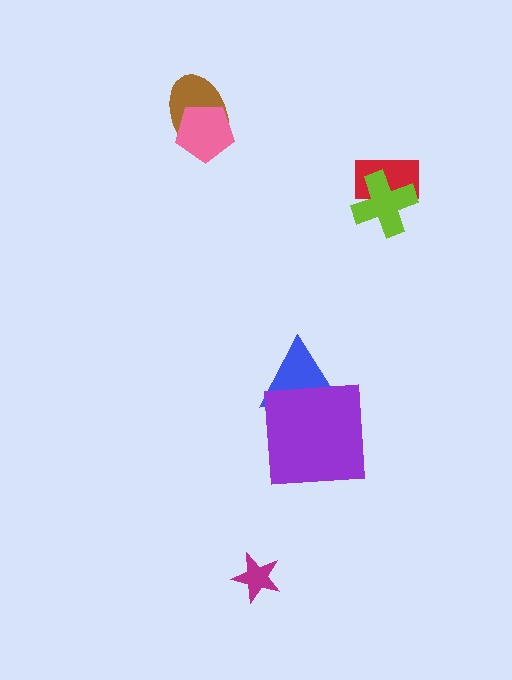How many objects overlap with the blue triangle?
1 object overlaps with the blue triangle.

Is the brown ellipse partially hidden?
Yes, it is partially covered by another shape.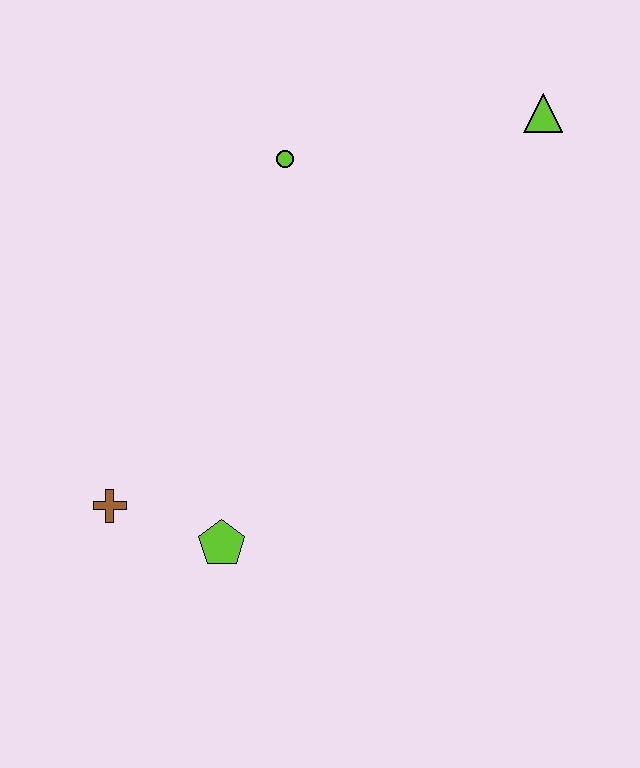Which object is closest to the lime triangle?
The lime circle is closest to the lime triangle.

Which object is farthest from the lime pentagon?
The lime triangle is farthest from the lime pentagon.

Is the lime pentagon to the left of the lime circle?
Yes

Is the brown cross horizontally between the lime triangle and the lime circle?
No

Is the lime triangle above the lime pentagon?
Yes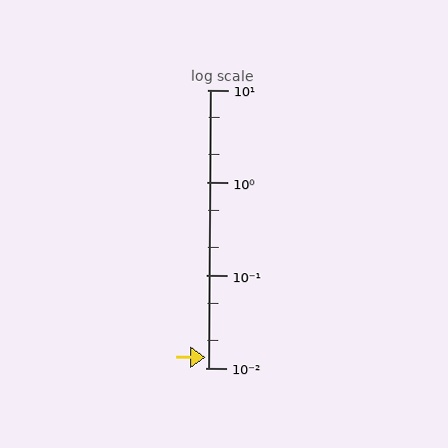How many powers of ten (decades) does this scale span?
The scale spans 3 decades, from 0.01 to 10.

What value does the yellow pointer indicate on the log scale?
The pointer indicates approximately 0.013.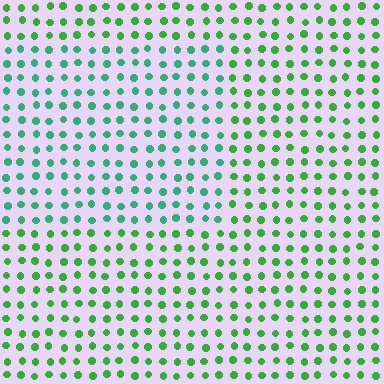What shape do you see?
I see a rectangle.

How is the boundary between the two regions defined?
The boundary is defined purely by a slight shift in hue (about 34 degrees). Spacing, size, and orientation are identical on both sides.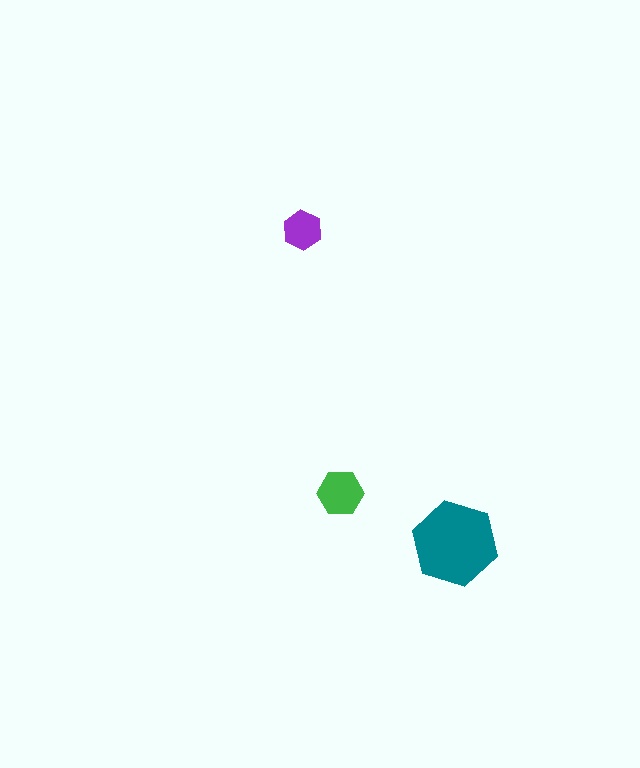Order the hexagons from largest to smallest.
the teal one, the green one, the purple one.